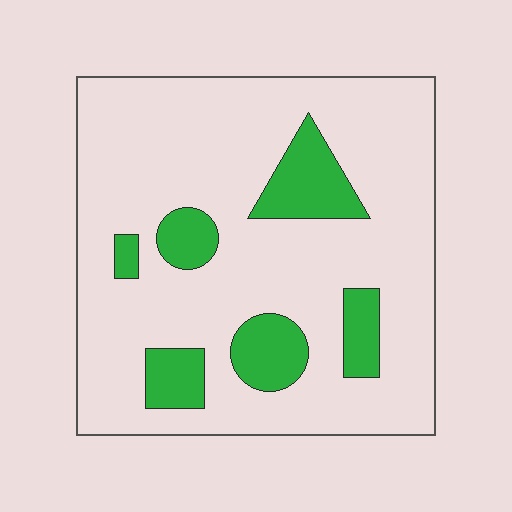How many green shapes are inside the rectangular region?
6.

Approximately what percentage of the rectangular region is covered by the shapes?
Approximately 20%.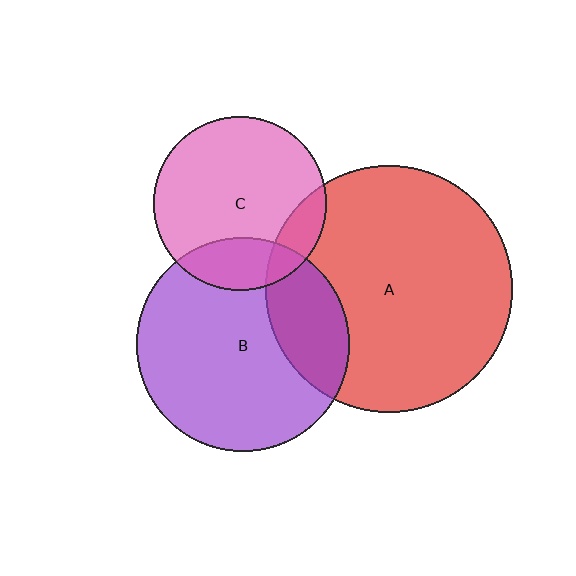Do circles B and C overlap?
Yes.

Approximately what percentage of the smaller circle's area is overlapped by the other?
Approximately 20%.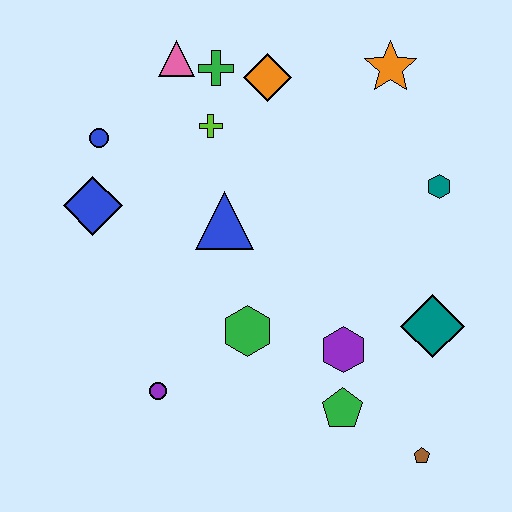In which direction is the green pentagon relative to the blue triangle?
The green pentagon is below the blue triangle.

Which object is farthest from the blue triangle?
The brown pentagon is farthest from the blue triangle.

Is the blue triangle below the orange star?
Yes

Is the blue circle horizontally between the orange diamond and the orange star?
No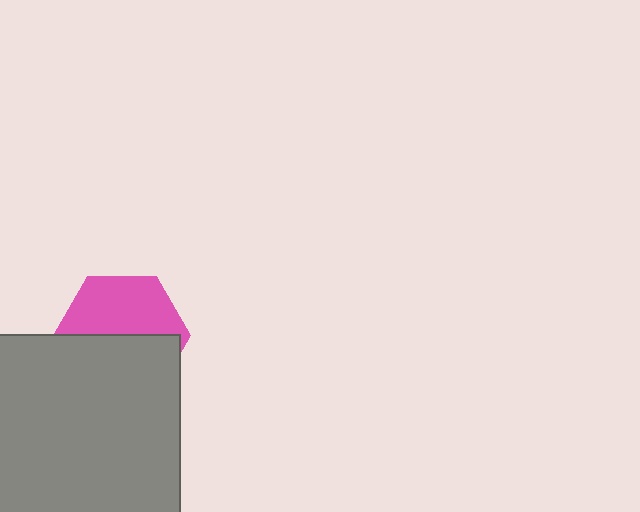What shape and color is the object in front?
The object in front is a gray rectangle.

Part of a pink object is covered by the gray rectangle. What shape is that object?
It is a hexagon.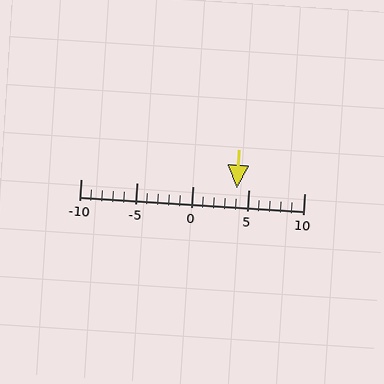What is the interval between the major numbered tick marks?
The major tick marks are spaced 5 units apart.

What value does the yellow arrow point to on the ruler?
The yellow arrow points to approximately 4.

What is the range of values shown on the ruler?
The ruler shows values from -10 to 10.